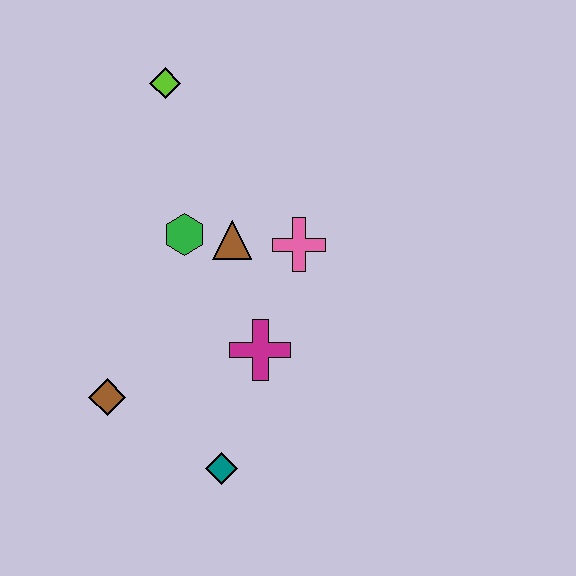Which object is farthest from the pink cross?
The brown diamond is farthest from the pink cross.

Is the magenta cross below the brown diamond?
No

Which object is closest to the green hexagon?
The brown triangle is closest to the green hexagon.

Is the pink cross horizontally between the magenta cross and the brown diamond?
No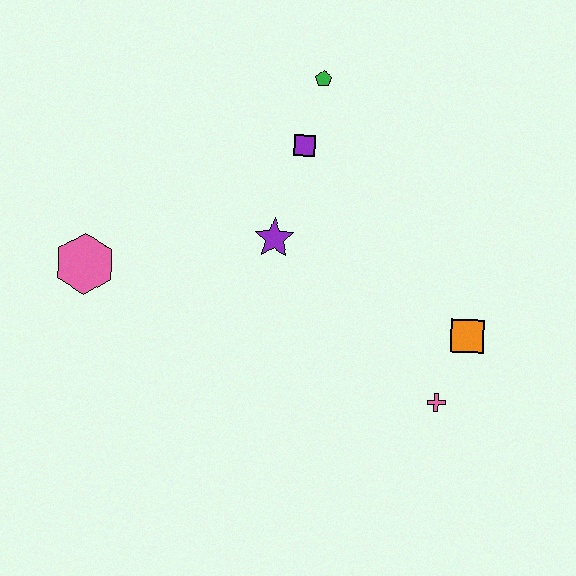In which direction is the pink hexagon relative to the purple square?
The pink hexagon is to the left of the purple square.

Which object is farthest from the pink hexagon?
The orange square is farthest from the pink hexagon.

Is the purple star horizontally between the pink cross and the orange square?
No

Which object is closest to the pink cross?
The orange square is closest to the pink cross.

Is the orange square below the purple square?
Yes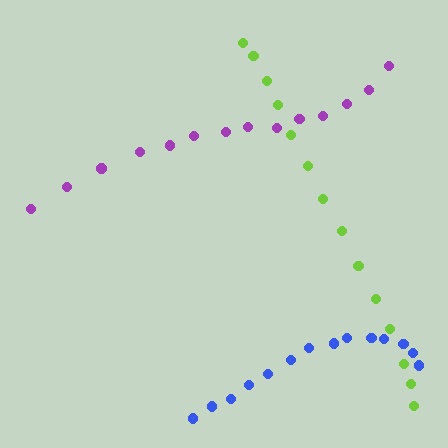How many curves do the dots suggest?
There are 3 distinct paths.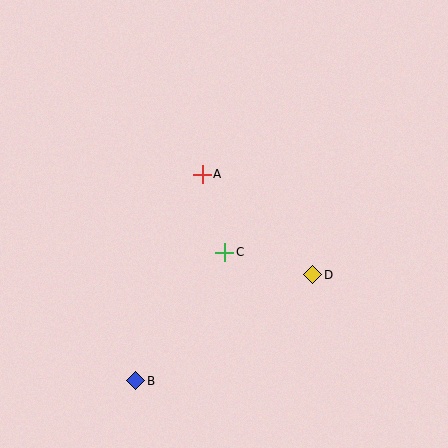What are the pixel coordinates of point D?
Point D is at (313, 275).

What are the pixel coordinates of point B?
Point B is at (136, 381).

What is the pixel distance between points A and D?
The distance between A and D is 149 pixels.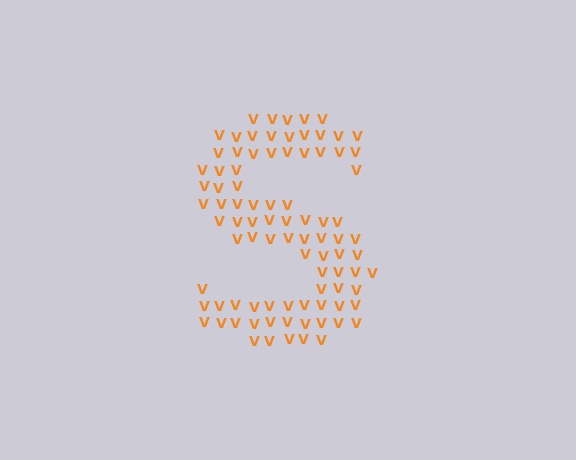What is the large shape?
The large shape is the letter S.